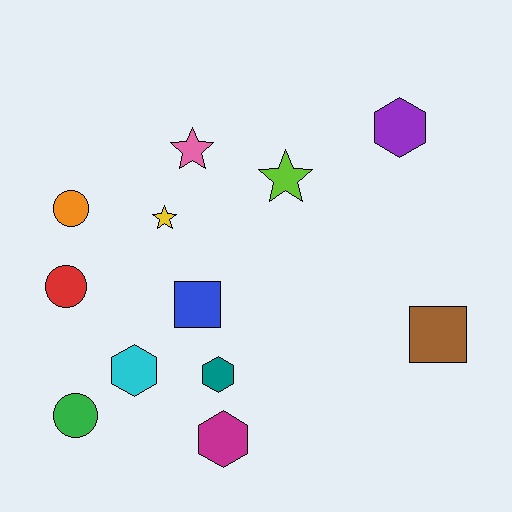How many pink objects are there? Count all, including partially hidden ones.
There is 1 pink object.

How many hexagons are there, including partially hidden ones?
There are 4 hexagons.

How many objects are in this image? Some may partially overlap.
There are 12 objects.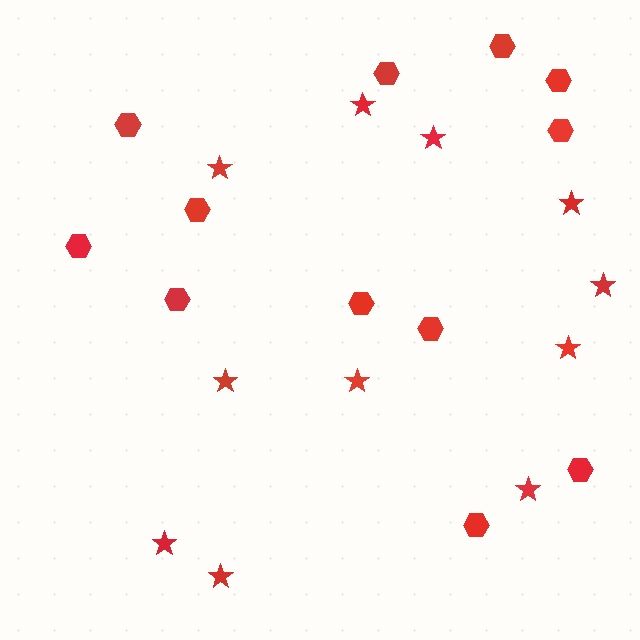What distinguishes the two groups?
There are 2 groups: one group of stars (11) and one group of hexagons (12).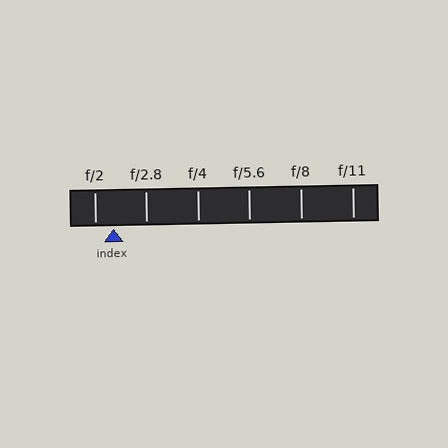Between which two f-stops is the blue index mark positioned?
The index mark is between f/2 and f/2.8.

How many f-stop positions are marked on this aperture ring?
There are 6 f-stop positions marked.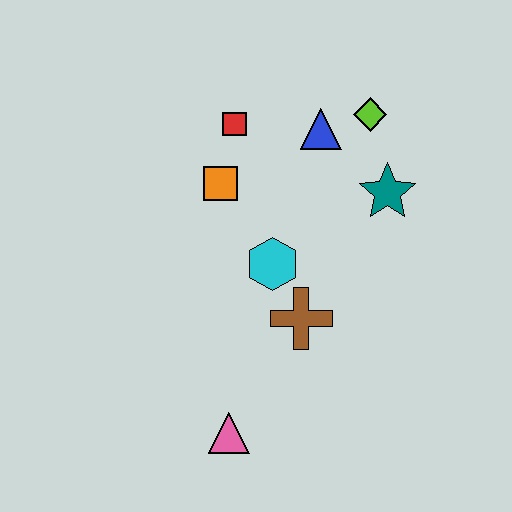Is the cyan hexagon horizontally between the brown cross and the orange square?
Yes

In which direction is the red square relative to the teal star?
The red square is to the left of the teal star.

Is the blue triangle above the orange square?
Yes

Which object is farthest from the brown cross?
The lime diamond is farthest from the brown cross.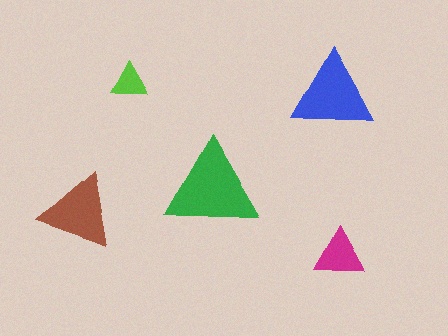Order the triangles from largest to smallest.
the green one, the blue one, the brown one, the magenta one, the lime one.